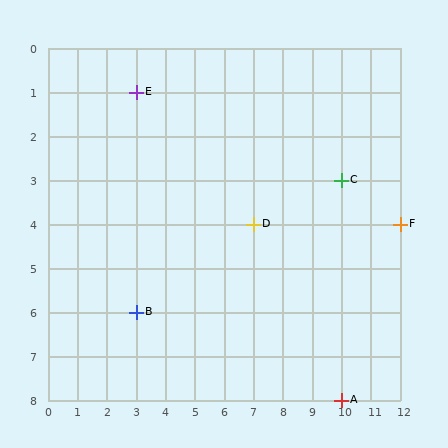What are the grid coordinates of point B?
Point B is at grid coordinates (3, 6).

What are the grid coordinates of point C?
Point C is at grid coordinates (10, 3).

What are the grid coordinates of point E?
Point E is at grid coordinates (3, 1).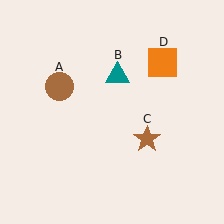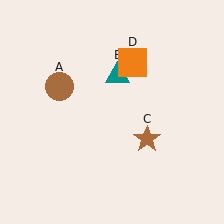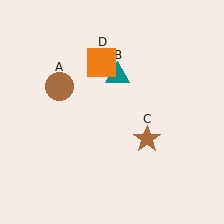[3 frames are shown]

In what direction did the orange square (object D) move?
The orange square (object D) moved left.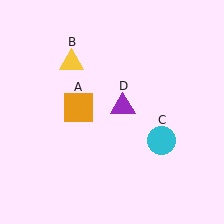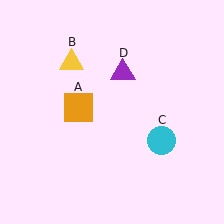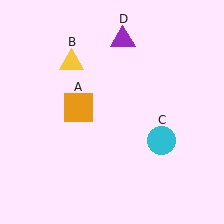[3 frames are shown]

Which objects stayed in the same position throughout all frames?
Orange square (object A) and yellow triangle (object B) and cyan circle (object C) remained stationary.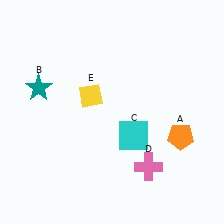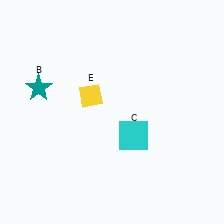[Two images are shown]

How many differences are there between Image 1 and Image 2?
There are 2 differences between the two images.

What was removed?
The pink cross (D), the orange pentagon (A) were removed in Image 2.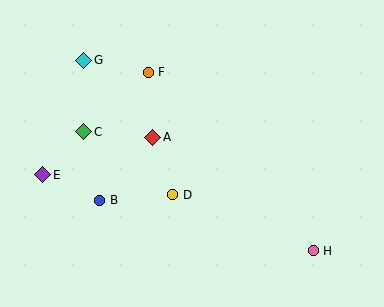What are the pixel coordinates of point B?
Point B is at (100, 200).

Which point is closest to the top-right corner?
Point F is closest to the top-right corner.